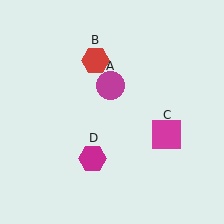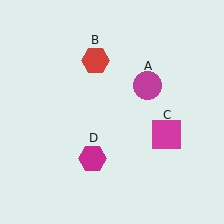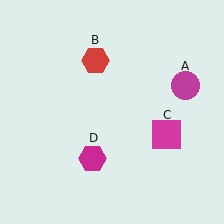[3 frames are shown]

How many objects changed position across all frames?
1 object changed position: magenta circle (object A).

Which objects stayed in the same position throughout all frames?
Red hexagon (object B) and magenta square (object C) and magenta hexagon (object D) remained stationary.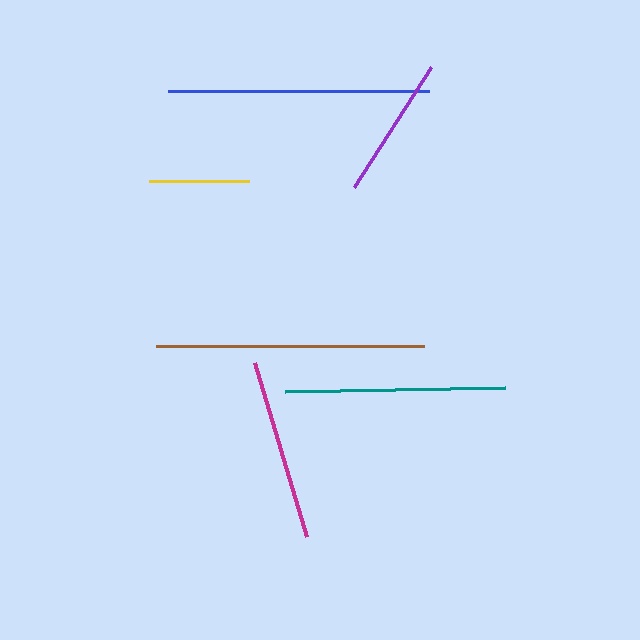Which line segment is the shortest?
The yellow line is the shortest at approximately 100 pixels.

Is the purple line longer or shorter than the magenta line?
The magenta line is longer than the purple line.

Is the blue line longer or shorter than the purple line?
The blue line is longer than the purple line.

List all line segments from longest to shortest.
From longest to shortest: brown, blue, teal, magenta, purple, yellow.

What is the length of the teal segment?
The teal segment is approximately 220 pixels long.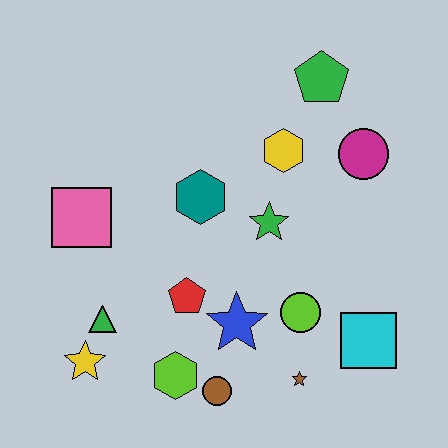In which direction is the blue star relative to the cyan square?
The blue star is to the left of the cyan square.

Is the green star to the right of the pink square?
Yes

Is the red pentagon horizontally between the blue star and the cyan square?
No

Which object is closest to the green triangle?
The yellow star is closest to the green triangle.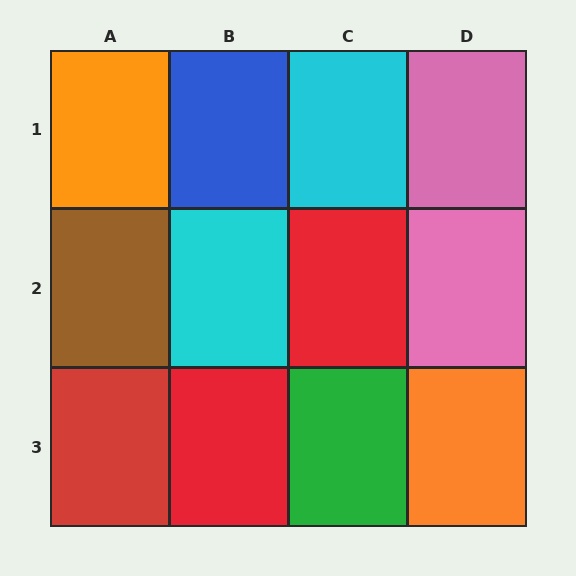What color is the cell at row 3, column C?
Green.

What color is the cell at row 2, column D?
Pink.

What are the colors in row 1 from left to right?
Orange, blue, cyan, pink.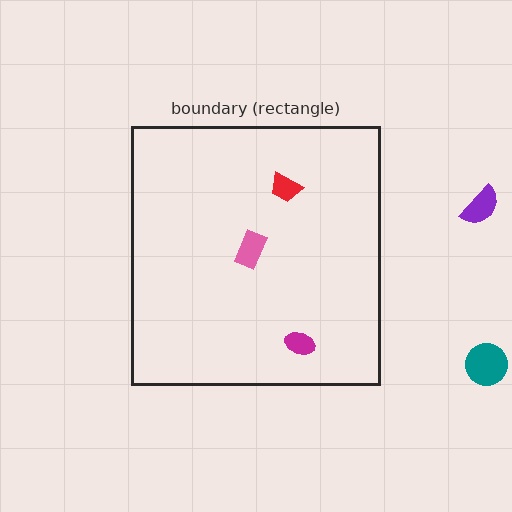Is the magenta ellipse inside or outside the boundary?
Inside.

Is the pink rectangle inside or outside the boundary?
Inside.